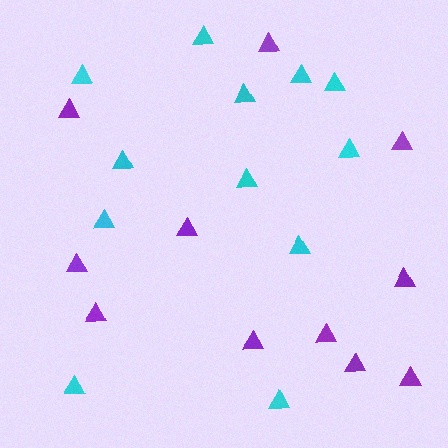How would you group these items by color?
There are 2 groups: one group of cyan triangles (12) and one group of purple triangles (11).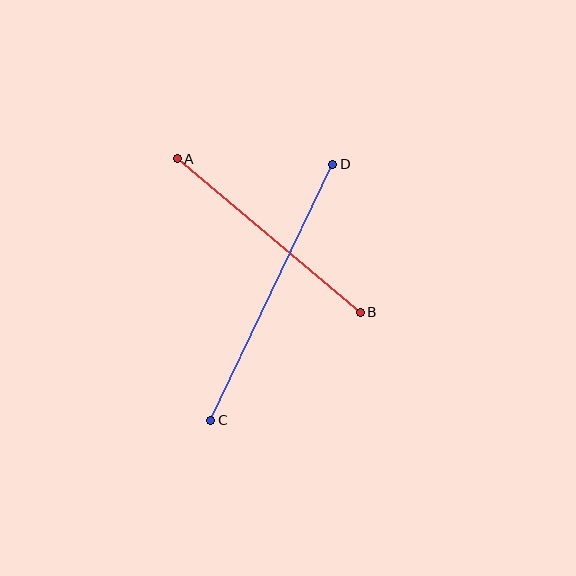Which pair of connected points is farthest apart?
Points C and D are farthest apart.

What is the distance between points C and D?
The distance is approximately 283 pixels.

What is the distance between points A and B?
The distance is approximately 239 pixels.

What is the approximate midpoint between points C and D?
The midpoint is at approximately (272, 292) pixels.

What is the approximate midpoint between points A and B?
The midpoint is at approximately (269, 236) pixels.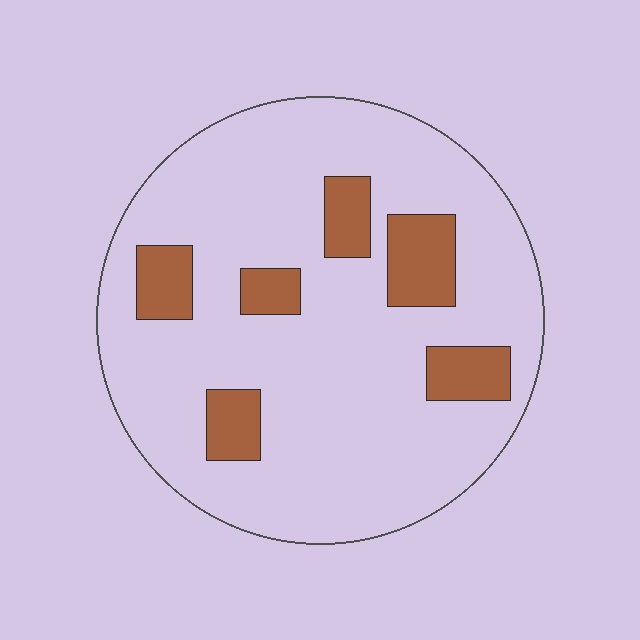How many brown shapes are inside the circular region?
6.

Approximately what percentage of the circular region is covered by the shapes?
Approximately 15%.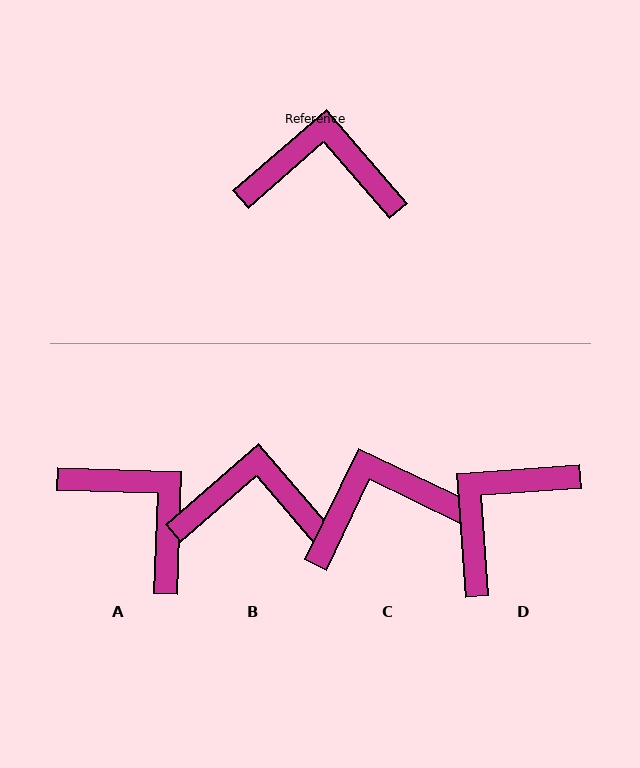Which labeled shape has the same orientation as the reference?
B.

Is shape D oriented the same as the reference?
No, it is off by about 53 degrees.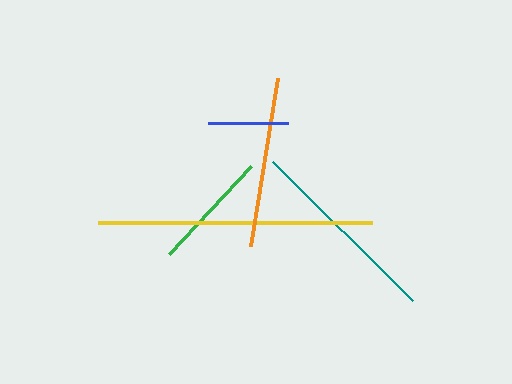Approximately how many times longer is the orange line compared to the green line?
The orange line is approximately 1.4 times the length of the green line.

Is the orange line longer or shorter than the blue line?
The orange line is longer than the blue line.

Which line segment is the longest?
The yellow line is the longest at approximately 274 pixels.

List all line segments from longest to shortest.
From longest to shortest: yellow, teal, orange, green, blue.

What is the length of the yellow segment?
The yellow segment is approximately 274 pixels long.